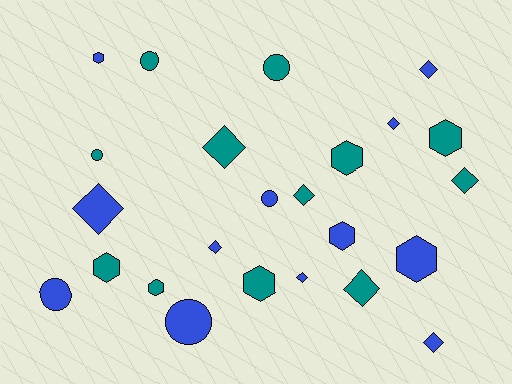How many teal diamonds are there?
There are 4 teal diamonds.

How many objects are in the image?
There are 24 objects.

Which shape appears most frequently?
Diamond, with 10 objects.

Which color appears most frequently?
Blue, with 12 objects.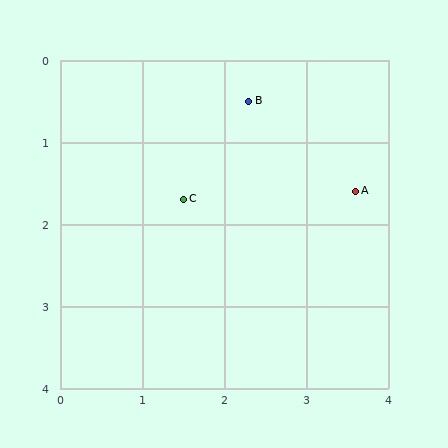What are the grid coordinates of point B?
Point B is at approximately (2.3, 0.5).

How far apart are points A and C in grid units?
Points A and C are about 2.1 grid units apart.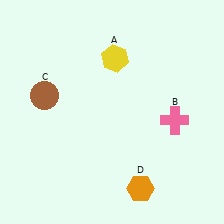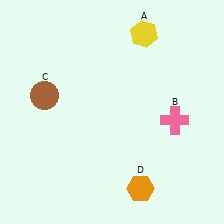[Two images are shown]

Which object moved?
The yellow hexagon (A) moved right.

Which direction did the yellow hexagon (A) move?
The yellow hexagon (A) moved right.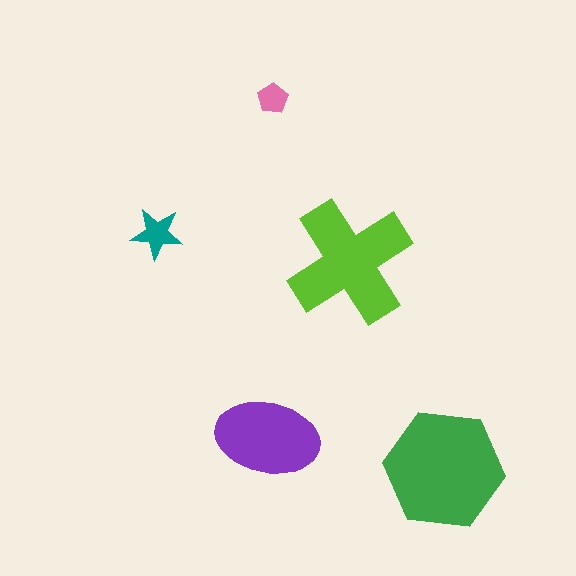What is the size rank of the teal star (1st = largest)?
4th.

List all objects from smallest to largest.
The pink pentagon, the teal star, the purple ellipse, the lime cross, the green hexagon.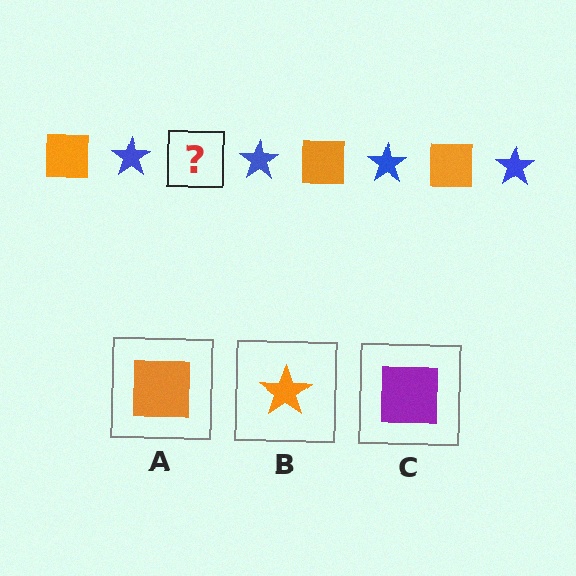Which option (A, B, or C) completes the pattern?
A.